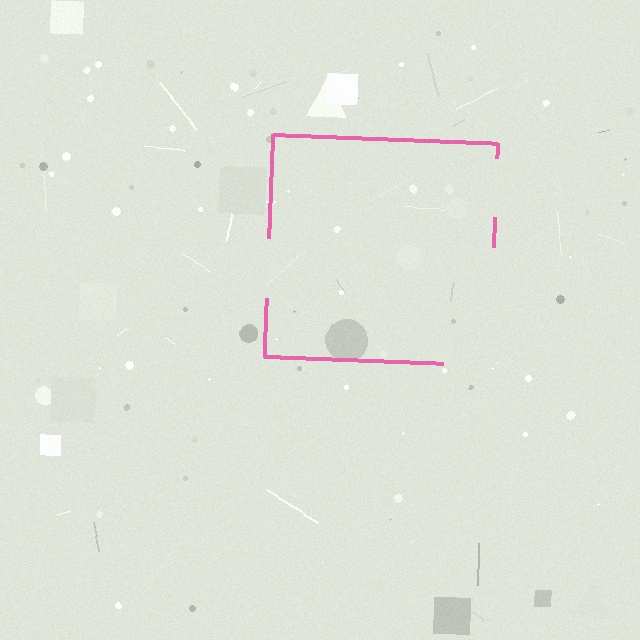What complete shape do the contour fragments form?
The contour fragments form a square.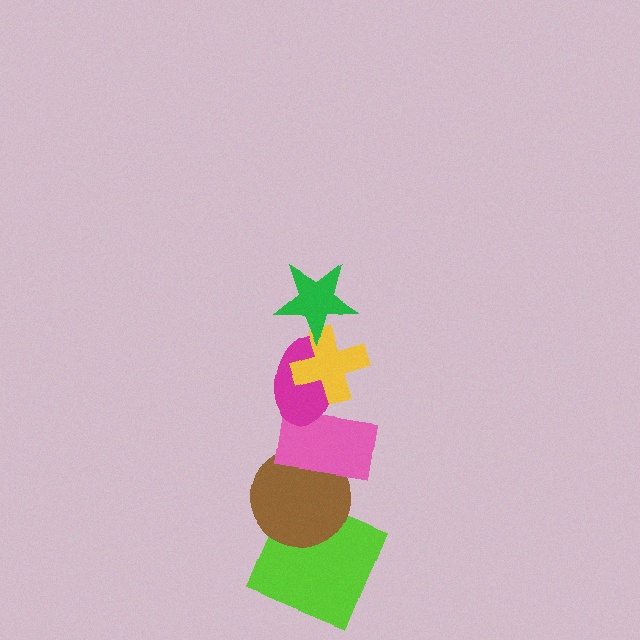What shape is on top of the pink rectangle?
The magenta ellipse is on top of the pink rectangle.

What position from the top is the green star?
The green star is 1st from the top.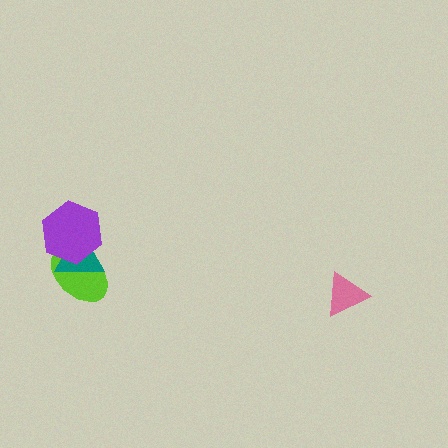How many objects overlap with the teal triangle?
2 objects overlap with the teal triangle.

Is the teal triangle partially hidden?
Yes, it is partially covered by another shape.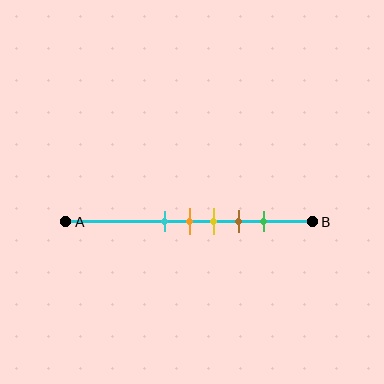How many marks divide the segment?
There are 5 marks dividing the segment.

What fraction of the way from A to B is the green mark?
The green mark is approximately 80% (0.8) of the way from A to B.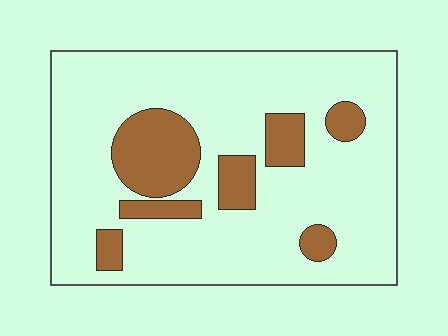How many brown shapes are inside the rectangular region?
7.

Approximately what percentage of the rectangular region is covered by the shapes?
Approximately 20%.